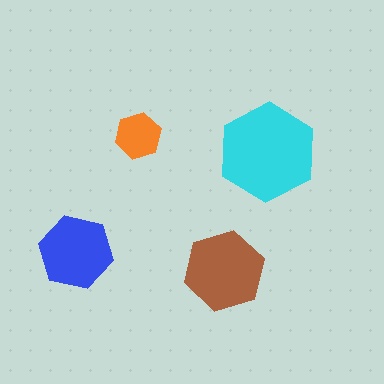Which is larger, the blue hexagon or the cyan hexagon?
The cyan one.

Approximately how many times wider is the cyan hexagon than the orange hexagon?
About 2 times wider.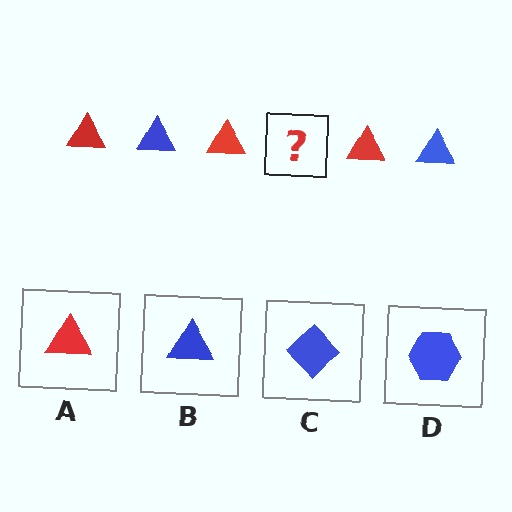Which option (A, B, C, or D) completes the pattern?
B.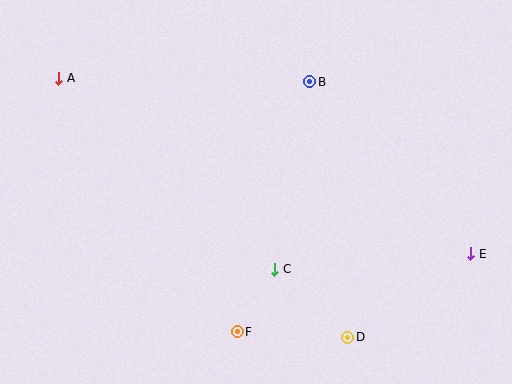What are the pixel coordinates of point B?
Point B is at (310, 82).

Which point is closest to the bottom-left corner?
Point F is closest to the bottom-left corner.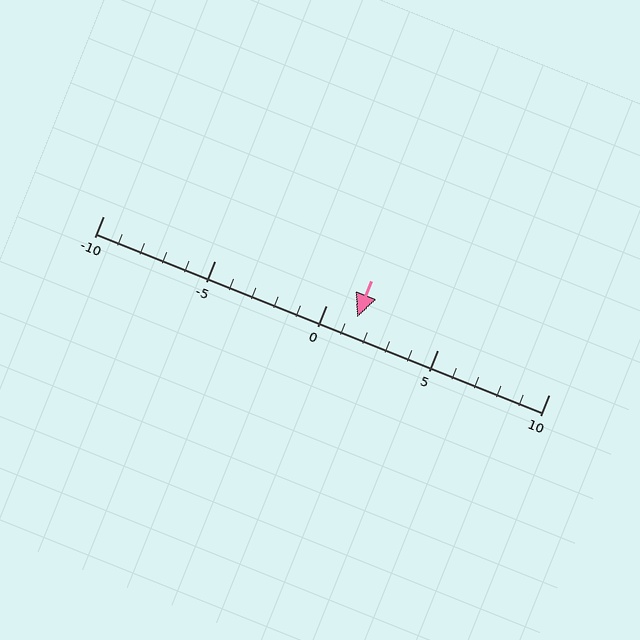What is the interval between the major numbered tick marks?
The major tick marks are spaced 5 units apart.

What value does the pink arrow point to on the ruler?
The pink arrow points to approximately 1.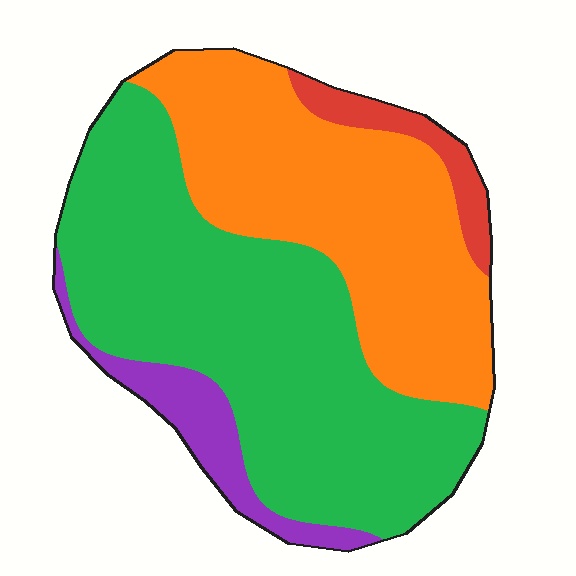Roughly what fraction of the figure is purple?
Purple takes up less than a quarter of the figure.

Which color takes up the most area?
Green, at roughly 50%.